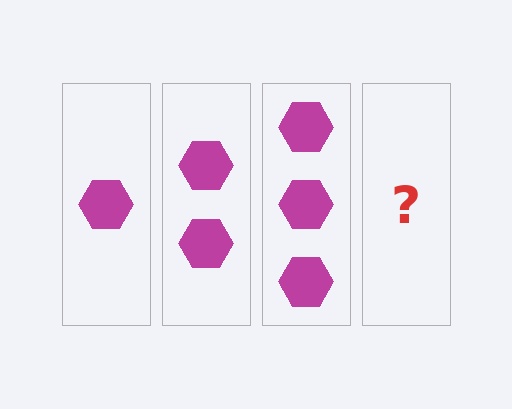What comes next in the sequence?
The next element should be 4 hexagons.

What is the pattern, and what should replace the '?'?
The pattern is that each step adds one more hexagon. The '?' should be 4 hexagons.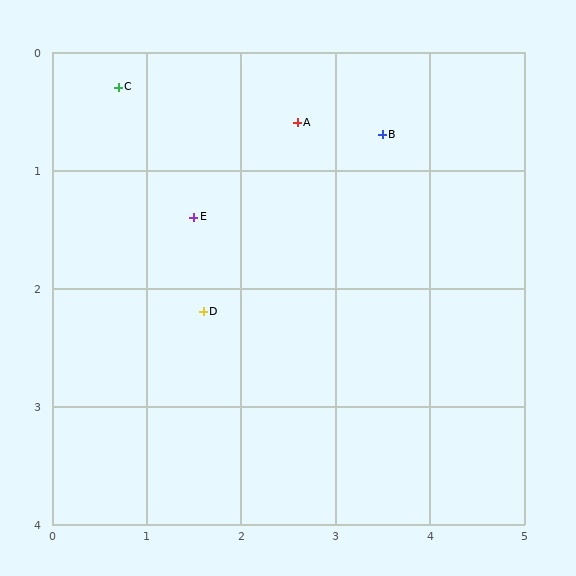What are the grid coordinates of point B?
Point B is at approximately (3.5, 0.7).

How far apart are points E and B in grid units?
Points E and B are about 2.1 grid units apart.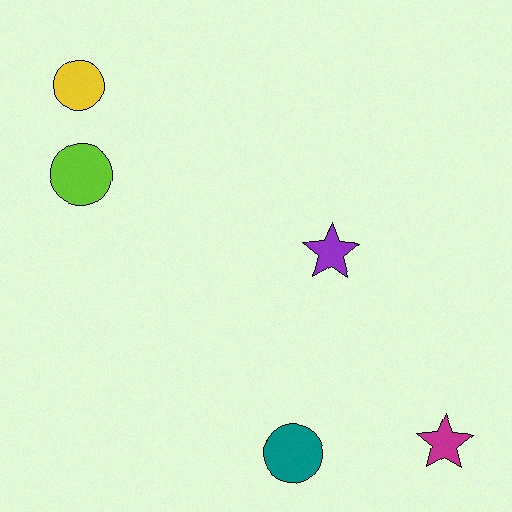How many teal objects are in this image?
There is 1 teal object.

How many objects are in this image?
There are 5 objects.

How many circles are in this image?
There are 3 circles.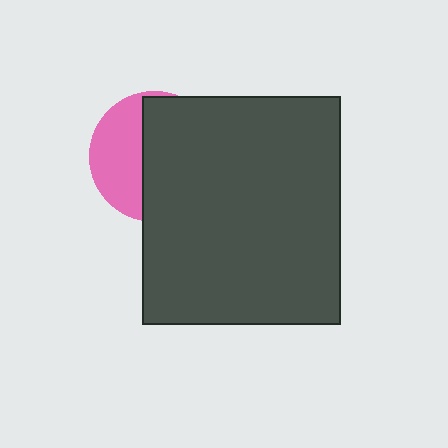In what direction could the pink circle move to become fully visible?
The pink circle could move left. That would shift it out from behind the dark gray rectangle entirely.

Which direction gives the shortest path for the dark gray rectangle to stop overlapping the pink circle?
Moving right gives the shortest separation.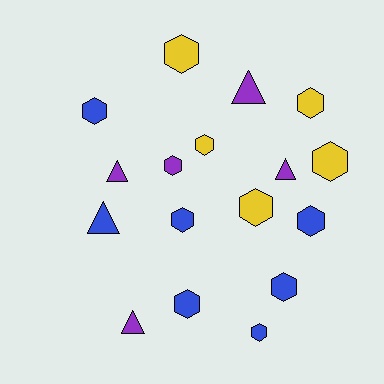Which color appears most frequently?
Blue, with 7 objects.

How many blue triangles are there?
There is 1 blue triangle.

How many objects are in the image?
There are 17 objects.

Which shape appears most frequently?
Hexagon, with 12 objects.